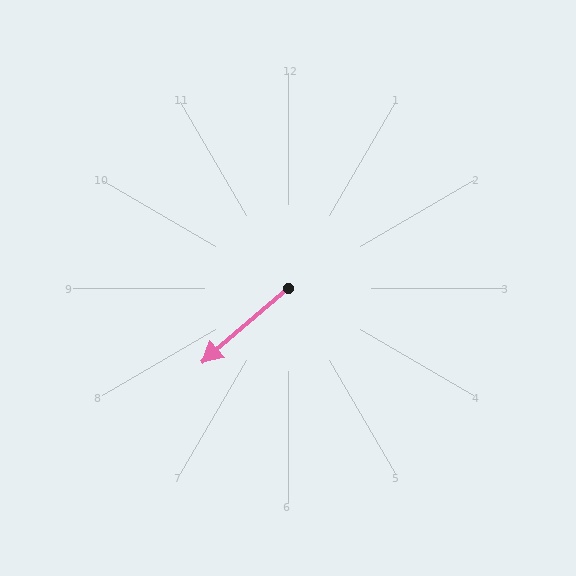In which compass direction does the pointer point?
Southwest.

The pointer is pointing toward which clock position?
Roughly 8 o'clock.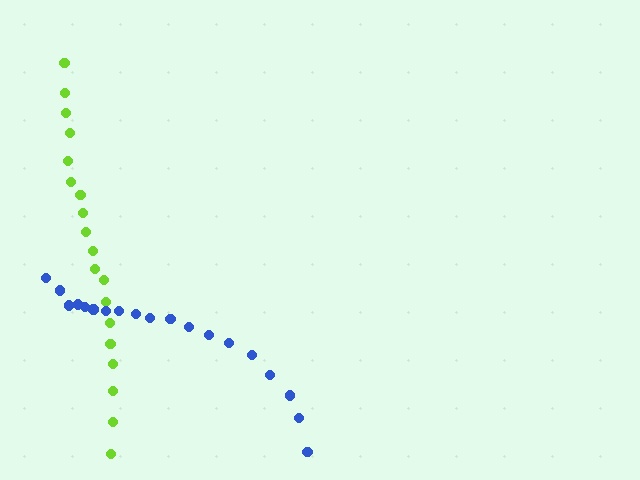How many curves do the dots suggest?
There are 2 distinct paths.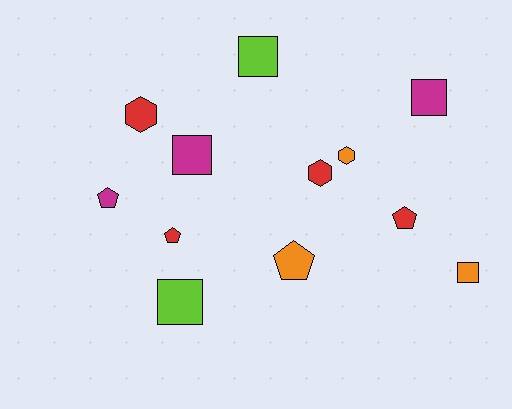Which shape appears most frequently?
Square, with 5 objects.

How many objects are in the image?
There are 12 objects.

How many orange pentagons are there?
There is 1 orange pentagon.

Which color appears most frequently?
Red, with 4 objects.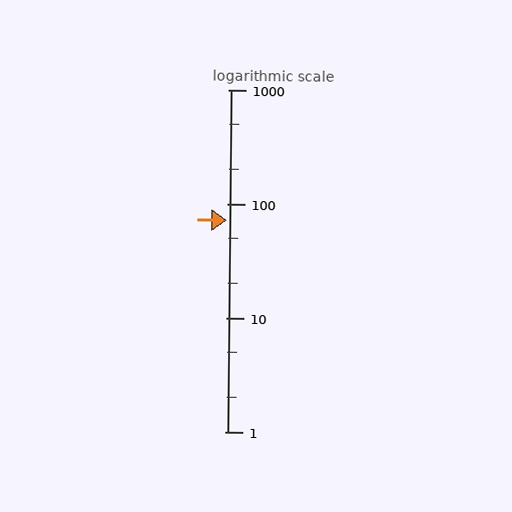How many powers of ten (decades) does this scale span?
The scale spans 3 decades, from 1 to 1000.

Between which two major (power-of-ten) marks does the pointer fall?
The pointer is between 10 and 100.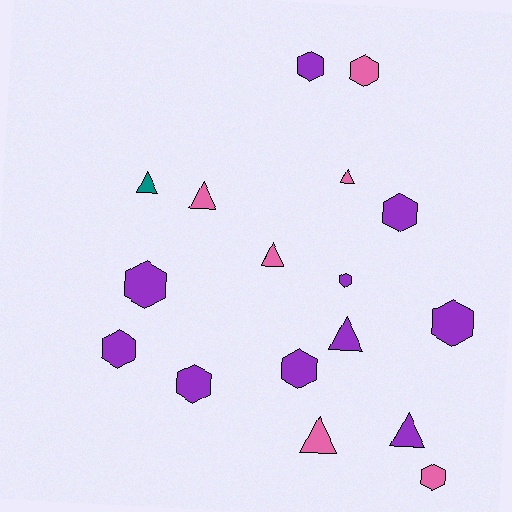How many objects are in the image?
There are 17 objects.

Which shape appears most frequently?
Hexagon, with 10 objects.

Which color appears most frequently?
Purple, with 10 objects.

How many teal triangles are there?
There is 1 teal triangle.